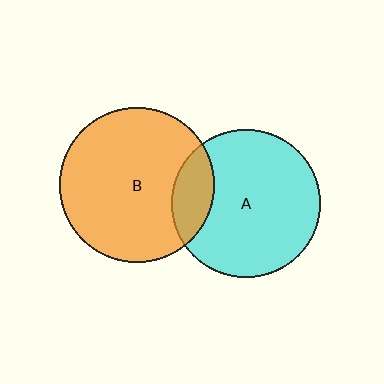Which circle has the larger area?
Circle B (orange).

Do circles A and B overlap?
Yes.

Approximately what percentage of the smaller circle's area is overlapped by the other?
Approximately 15%.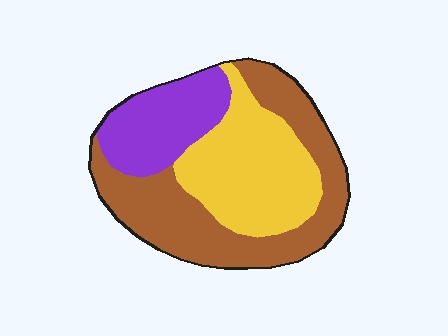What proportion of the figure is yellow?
Yellow covers about 35% of the figure.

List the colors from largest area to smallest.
From largest to smallest: brown, yellow, purple.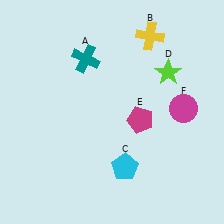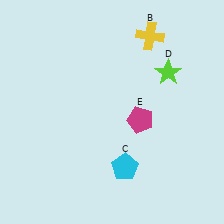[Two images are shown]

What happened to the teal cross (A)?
The teal cross (A) was removed in Image 2. It was in the top-left area of Image 1.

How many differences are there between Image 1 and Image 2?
There are 2 differences between the two images.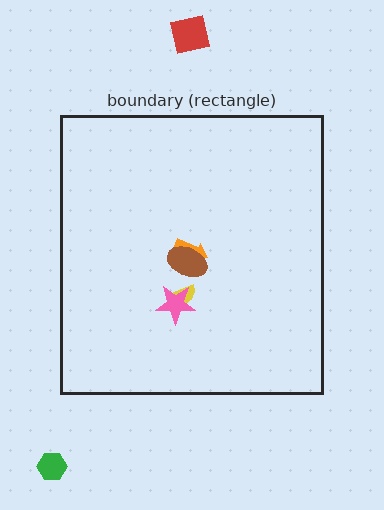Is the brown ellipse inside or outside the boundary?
Inside.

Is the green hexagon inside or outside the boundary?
Outside.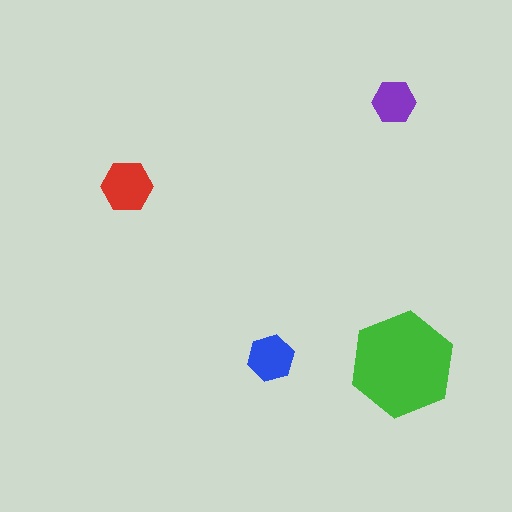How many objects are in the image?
There are 4 objects in the image.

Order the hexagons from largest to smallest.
the green one, the red one, the blue one, the purple one.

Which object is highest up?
The purple hexagon is topmost.